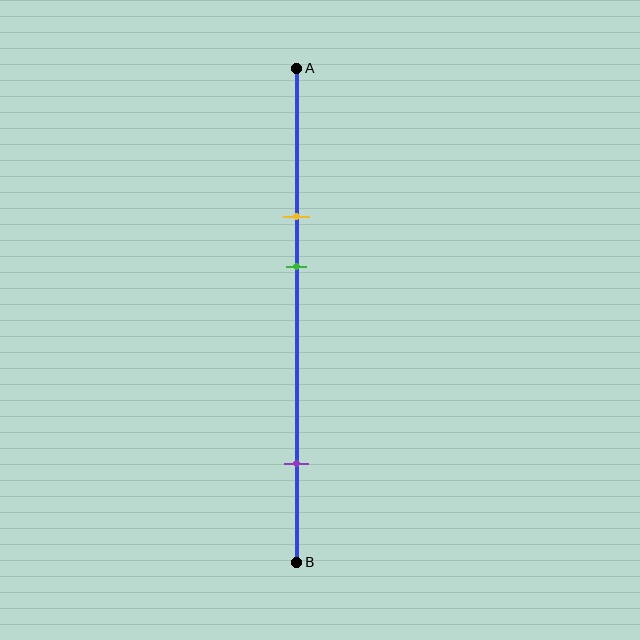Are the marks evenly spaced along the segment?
No, the marks are not evenly spaced.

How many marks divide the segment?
There are 3 marks dividing the segment.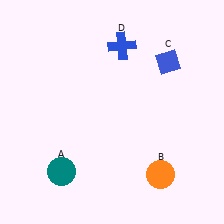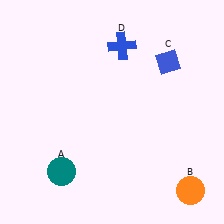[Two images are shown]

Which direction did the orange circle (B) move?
The orange circle (B) moved right.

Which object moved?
The orange circle (B) moved right.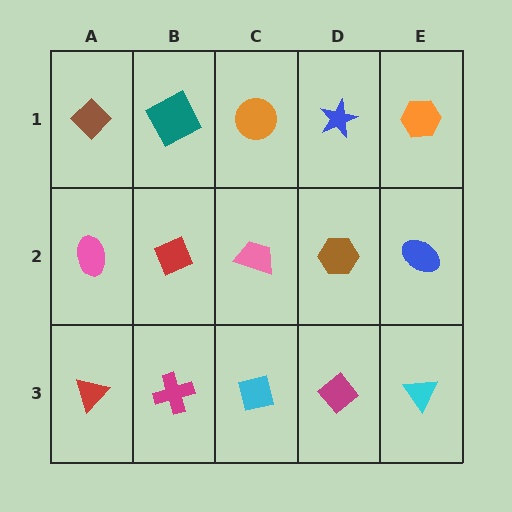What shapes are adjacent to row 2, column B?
A teal square (row 1, column B), a magenta cross (row 3, column B), a pink ellipse (row 2, column A), a pink trapezoid (row 2, column C).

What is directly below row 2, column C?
A cyan square.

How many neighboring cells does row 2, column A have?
3.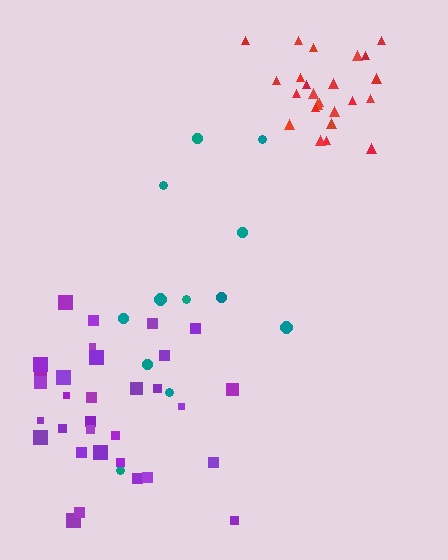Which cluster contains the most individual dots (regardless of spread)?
Purple (33).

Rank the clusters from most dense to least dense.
red, purple, teal.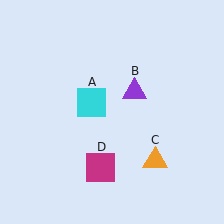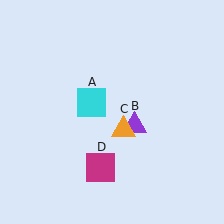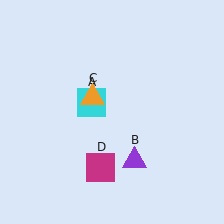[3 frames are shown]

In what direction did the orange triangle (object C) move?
The orange triangle (object C) moved up and to the left.